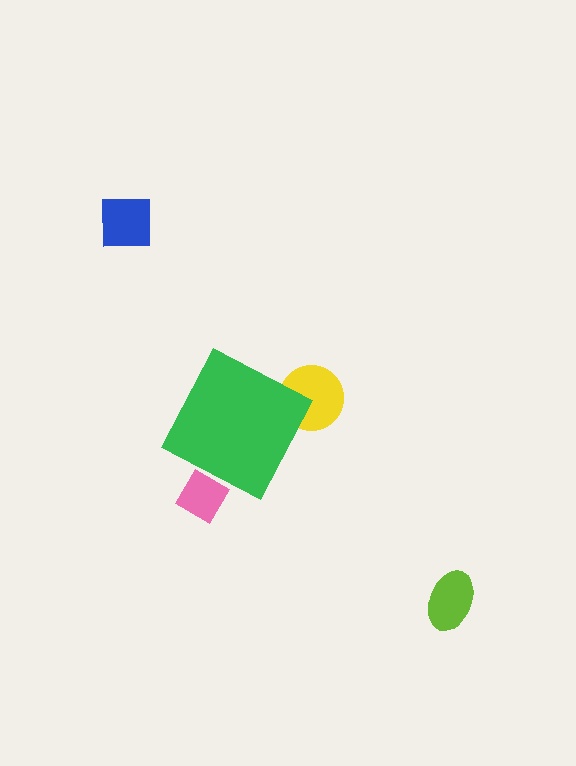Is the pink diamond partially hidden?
Yes, the pink diamond is partially hidden behind the green diamond.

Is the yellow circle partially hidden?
Yes, the yellow circle is partially hidden behind the green diamond.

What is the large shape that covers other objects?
A green diamond.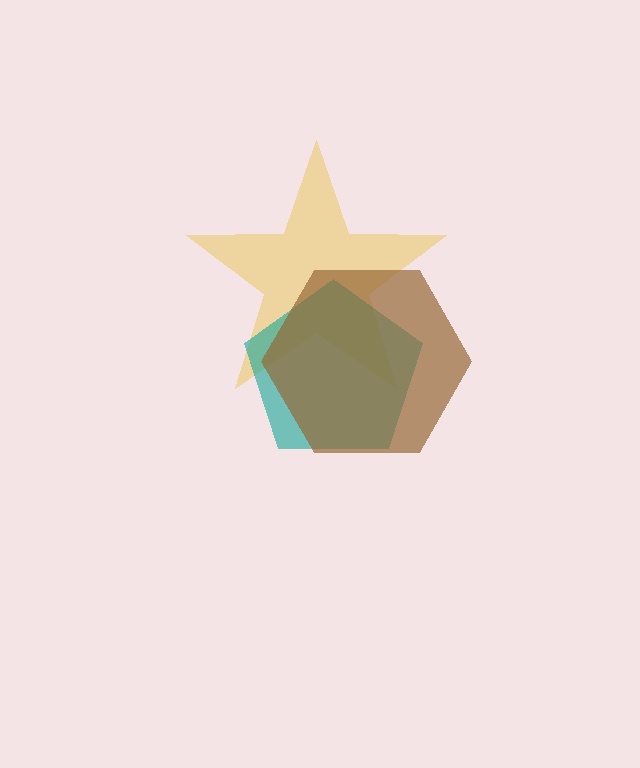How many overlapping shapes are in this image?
There are 3 overlapping shapes in the image.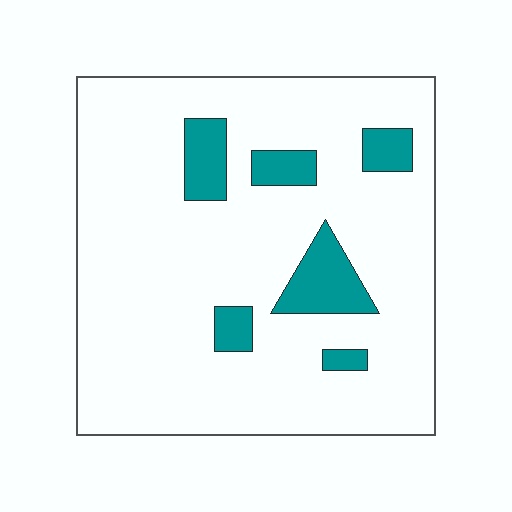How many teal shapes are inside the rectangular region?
6.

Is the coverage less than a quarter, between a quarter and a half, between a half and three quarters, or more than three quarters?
Less than a quarter.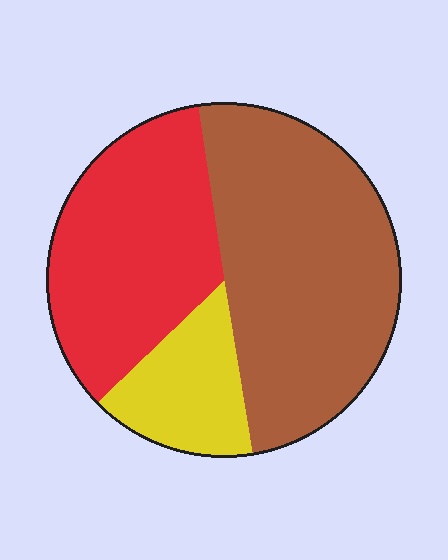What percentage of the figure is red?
Red covers 35% of the figure.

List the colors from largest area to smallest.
From largest to smallest: brown, red, yellow.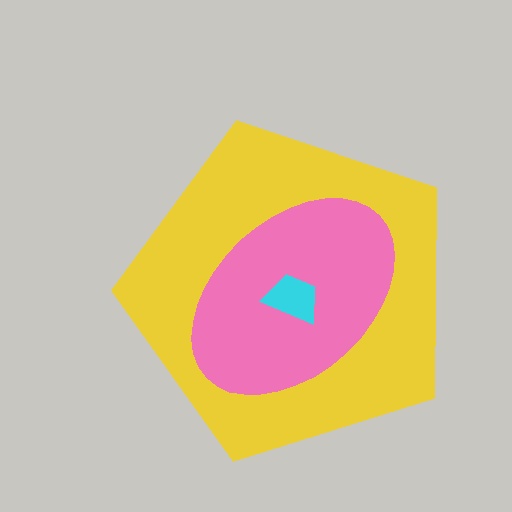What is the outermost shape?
The yellow pentagon.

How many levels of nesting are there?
3.